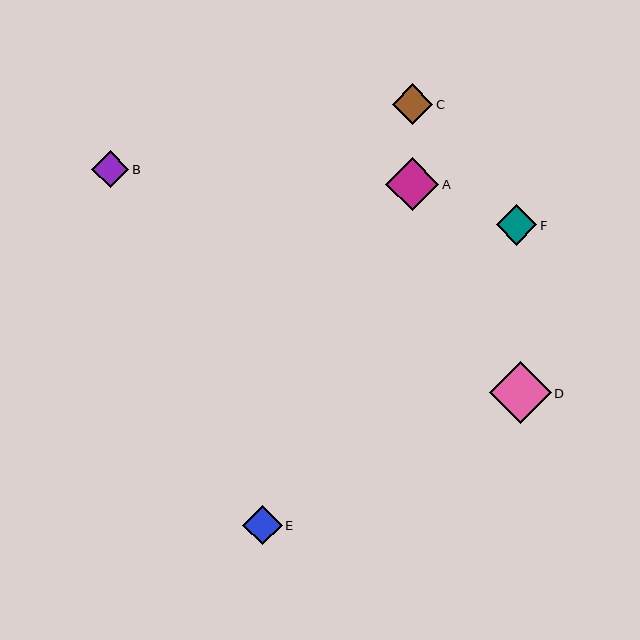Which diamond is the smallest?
Diamond B is the smallest with a size of approximately 37 pixels.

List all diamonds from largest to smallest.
From largest to smallest: D, A, C, F, E, B.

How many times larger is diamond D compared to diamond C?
Diamond D is approximately 1.5 times the size of diamond C.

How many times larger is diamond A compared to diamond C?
Diamond A is approximately 1.3 times the size of diamond C.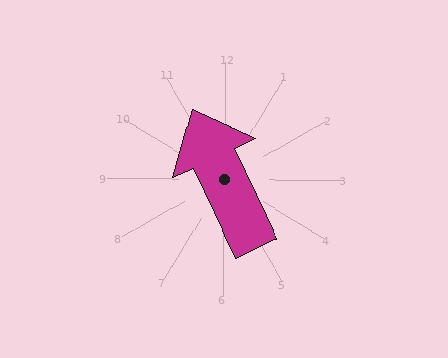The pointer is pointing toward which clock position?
Roughly 11 o'clock.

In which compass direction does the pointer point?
Northwest.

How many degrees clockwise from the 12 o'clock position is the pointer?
Approximately 335 degrees.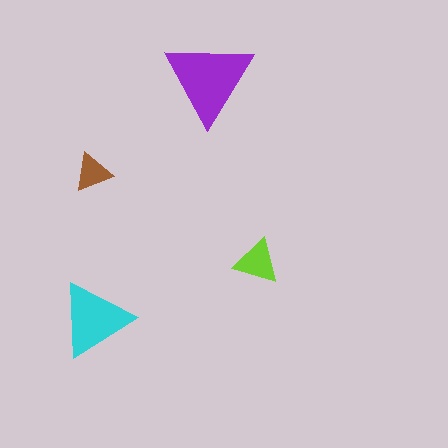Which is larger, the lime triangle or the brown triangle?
The lime one.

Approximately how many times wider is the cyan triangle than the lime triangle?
About 1.5 times wider.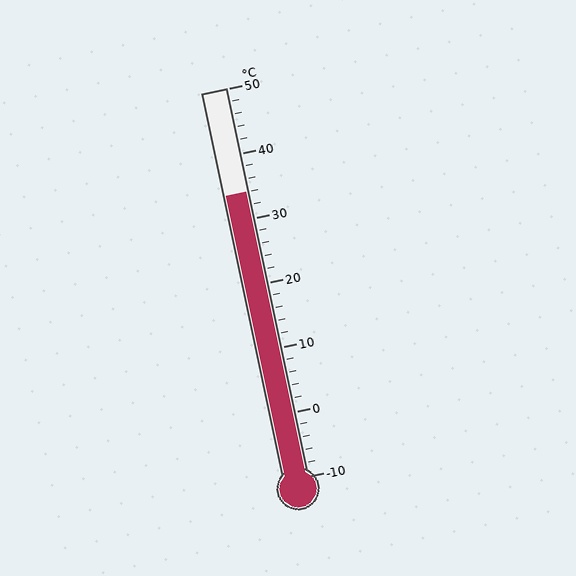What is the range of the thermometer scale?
The thermometer scale ranges from -10°C to 50°C.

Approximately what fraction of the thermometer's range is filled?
The thermometer is filled to approximately 75% of its range.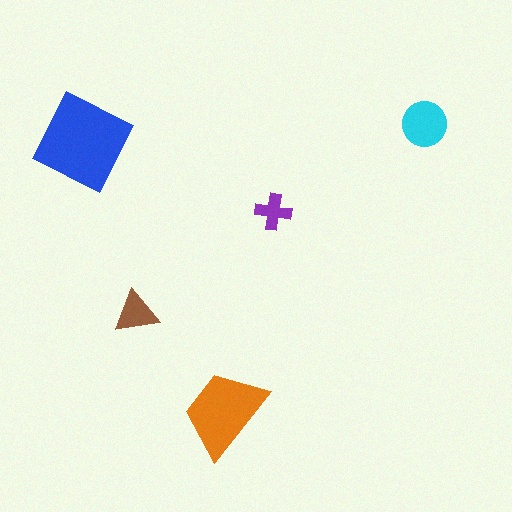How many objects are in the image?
There are 5 objects in the image.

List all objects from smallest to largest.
The purple cross, the brown triangle, the cyan circle, the orange trapezoid, the blue square.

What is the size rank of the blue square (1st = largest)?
1st.